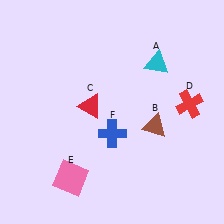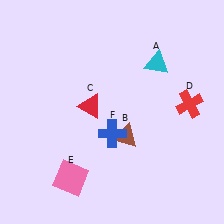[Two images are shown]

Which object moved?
The brown triangle (B) moved left.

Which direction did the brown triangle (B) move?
The brown triangle (B) moved left.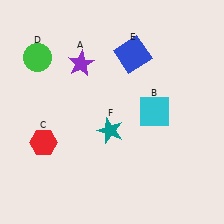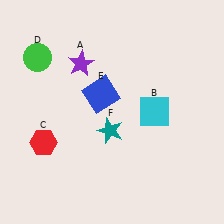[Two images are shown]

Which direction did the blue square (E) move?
The blue square (E) moved down.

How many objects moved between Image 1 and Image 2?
1 object moved between the two images.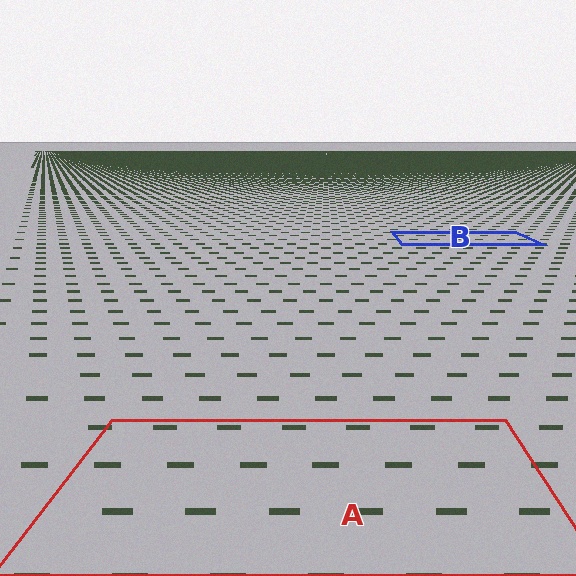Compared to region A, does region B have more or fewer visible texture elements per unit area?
Region B has more texture elements per unit area — they are packed more densely because it is farther away.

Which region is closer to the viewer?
Region A is closer. The texture elements there are larger and more spread out.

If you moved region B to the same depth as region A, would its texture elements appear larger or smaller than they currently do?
They would appear larger. At a closer depth, the same texture elements are projected at a bigger on-screen size.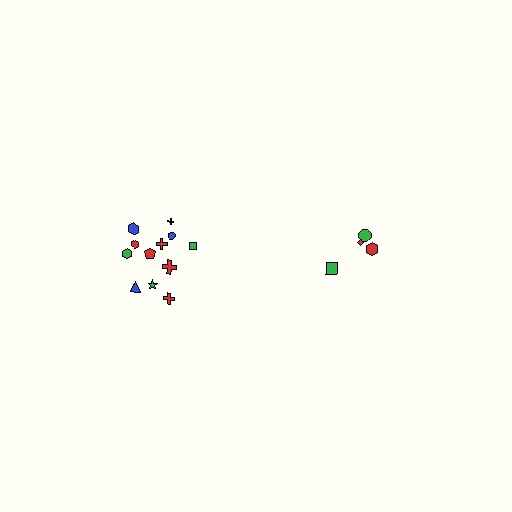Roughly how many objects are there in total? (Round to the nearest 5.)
Roughly 15 objects in total.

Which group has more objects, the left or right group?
The left group.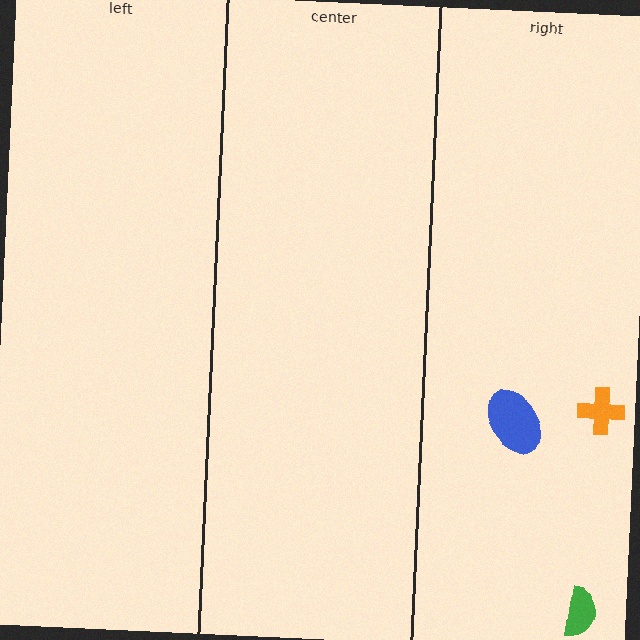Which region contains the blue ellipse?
The right region.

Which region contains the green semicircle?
The right region.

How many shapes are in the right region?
3.